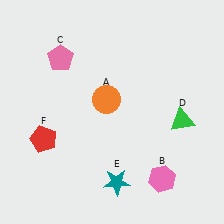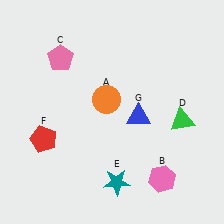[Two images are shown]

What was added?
A blue triangle (G) was added in Image 2.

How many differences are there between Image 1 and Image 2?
There is 1 difference between the two images.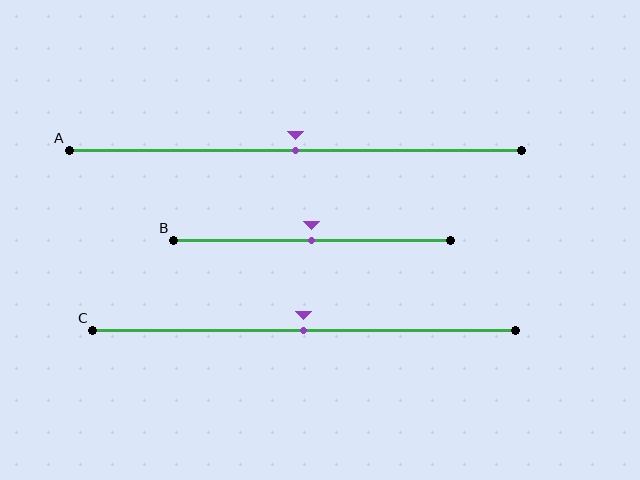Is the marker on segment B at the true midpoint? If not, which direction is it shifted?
Yes, the marker on segment B is at the true midpoint.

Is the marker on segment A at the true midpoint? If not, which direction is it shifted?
Yes, the marker on segment A is at the true midpoint.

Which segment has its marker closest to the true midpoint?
Segment A has its marker closest to the true midpoint.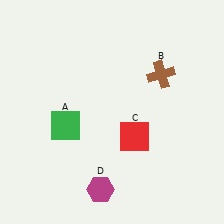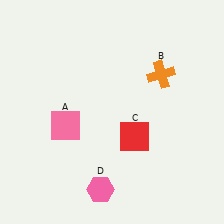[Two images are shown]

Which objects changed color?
A changed from green to pink. B changed from brown to orange. D changed from magenta to pink.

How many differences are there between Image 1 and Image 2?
There are 3 differences between the two images.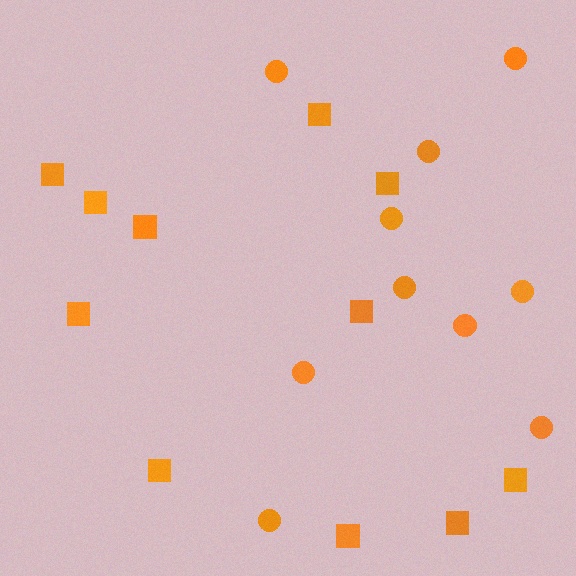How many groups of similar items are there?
There are 2 groups: one group of squares (11) and one group of circles (10).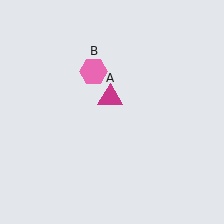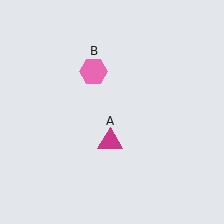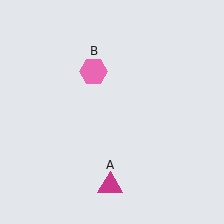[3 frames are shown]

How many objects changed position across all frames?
1 object changed position: magenta triangle (object A).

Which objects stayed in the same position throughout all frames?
Pink hexagon (object B) remained stationary.